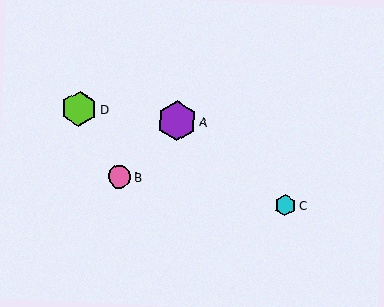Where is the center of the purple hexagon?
The center of the purple hexagon is at (177, 121).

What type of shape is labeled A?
Shape A is a purple hexagon.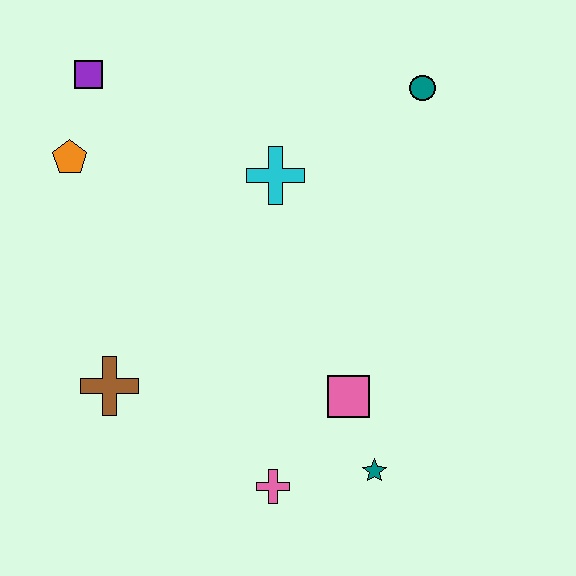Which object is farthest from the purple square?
The teal star is farthest from the purple square.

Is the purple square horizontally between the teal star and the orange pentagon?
Yes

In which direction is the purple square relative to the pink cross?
The purple square is above the pink cross.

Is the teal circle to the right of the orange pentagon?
Yes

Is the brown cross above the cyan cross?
No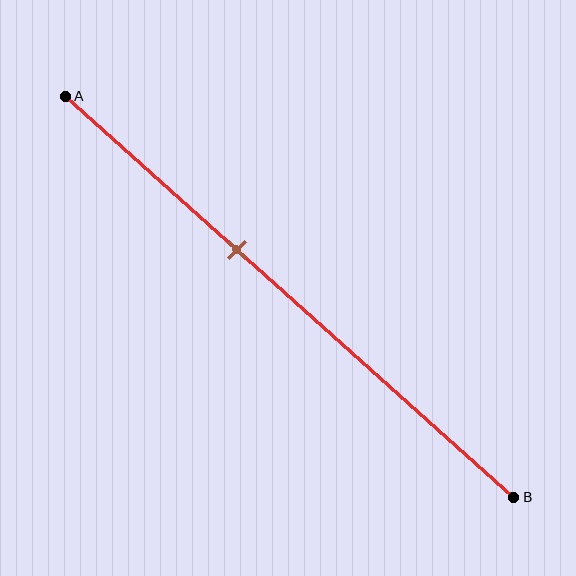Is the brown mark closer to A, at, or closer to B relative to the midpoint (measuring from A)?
The brown mark is closer to point A than the midpoint of segment AB.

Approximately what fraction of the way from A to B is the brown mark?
The brown mark is approximately 40% of the way from A to B.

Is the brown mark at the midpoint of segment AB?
No, the mark is at about 40% from A, not at the 50% midpoint.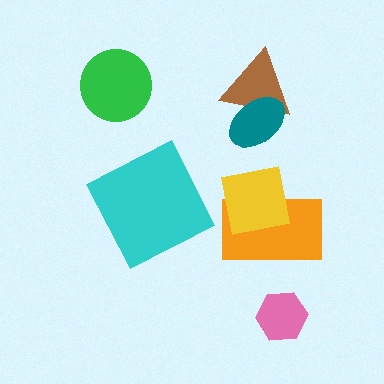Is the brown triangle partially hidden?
Yes, it is partially covered by another shape.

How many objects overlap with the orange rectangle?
1 object overlaps with the orange rectangle.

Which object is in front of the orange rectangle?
The yellow square is in front of the orange rectangle.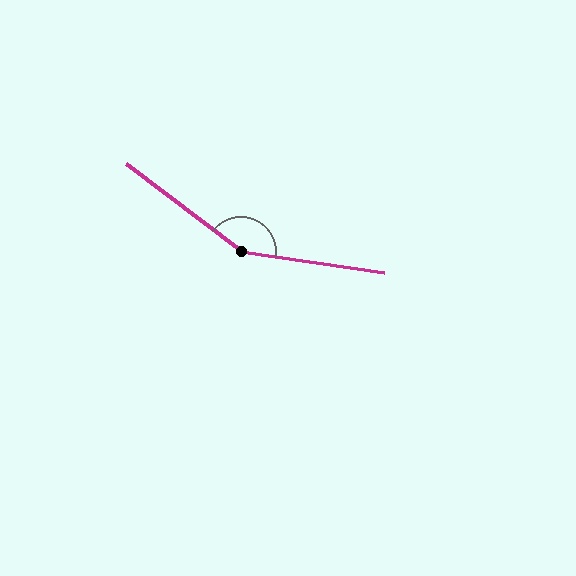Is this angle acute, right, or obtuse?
It is obtuse.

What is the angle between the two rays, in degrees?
Approximately 151 degrees.